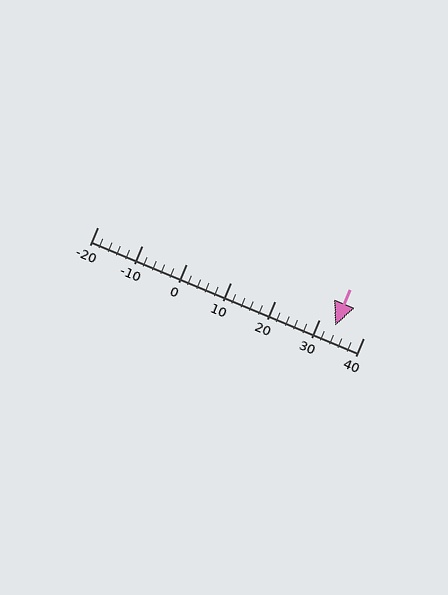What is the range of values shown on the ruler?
The ruler shows values from -20 to 40.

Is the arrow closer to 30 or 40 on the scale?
The arrow is closer to 30.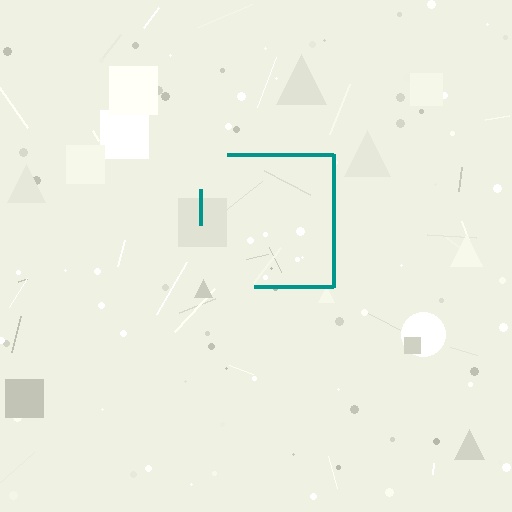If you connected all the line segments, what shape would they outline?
They would outline a square.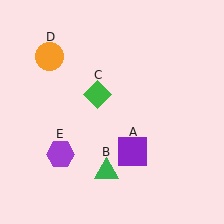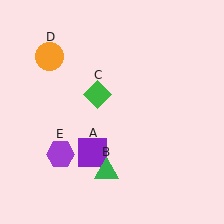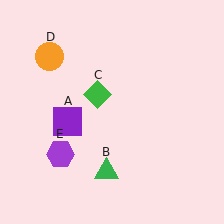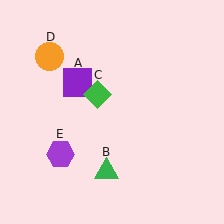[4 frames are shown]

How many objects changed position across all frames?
1 object changed position: purple square (object A).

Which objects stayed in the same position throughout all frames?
Green triangle (object B) and green diamond (object C) and orange circle (object D) and purple hexagon (object E) remained stationary.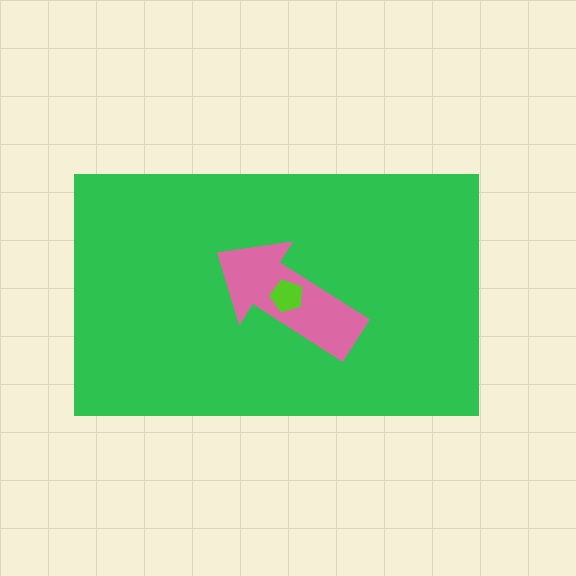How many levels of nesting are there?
3.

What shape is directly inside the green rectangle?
The pink arrow.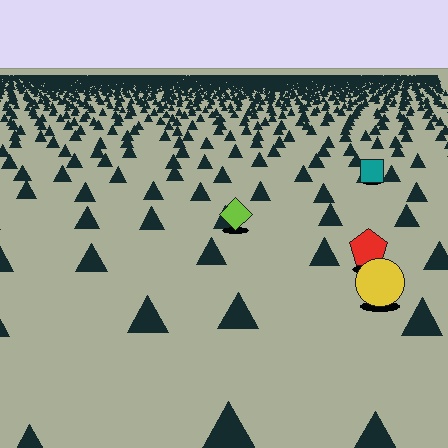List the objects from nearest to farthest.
From nearest to farthest: the yellow circle, the red pentagon, the lime diamond, the teal square.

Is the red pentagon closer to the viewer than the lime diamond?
Yes. The red pentagon is closer — you can tell from the texture gradient: the ground texture is coarser near it.